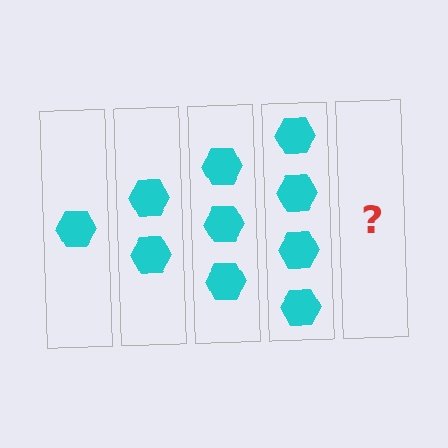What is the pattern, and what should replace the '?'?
The pattern is that each step adds one more hexagon. The '?' should be 5 hexagons.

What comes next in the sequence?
The next element should be 5 hexagons.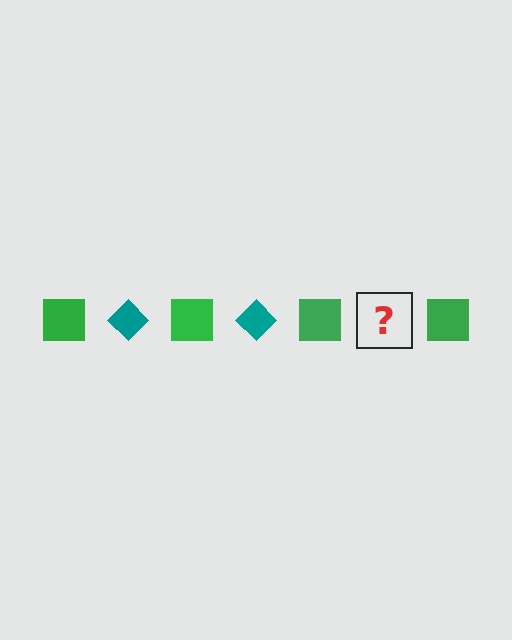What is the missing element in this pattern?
The missing element is a teal diamond.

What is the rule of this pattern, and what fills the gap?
The rule is that the pattern alternates between green square and teal diamond. The gap should be filled with a teal diamond.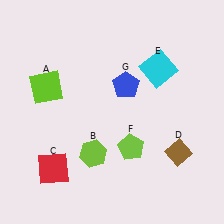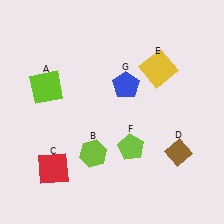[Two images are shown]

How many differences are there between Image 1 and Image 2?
There is 1 difference between the two images.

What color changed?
The square (E) changed from cyan in Image 1 to yellow in Image 2.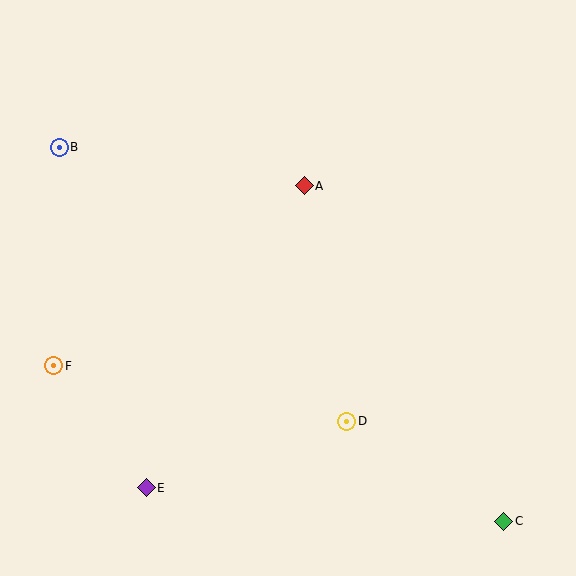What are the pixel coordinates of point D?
Point D is at (347, 421).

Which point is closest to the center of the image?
Point A at (304, 186) is closest to the center.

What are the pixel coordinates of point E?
Point E is at (146, 488).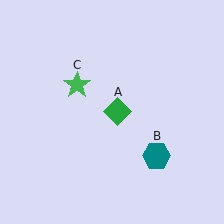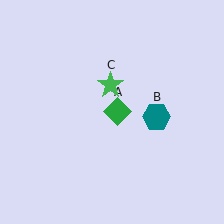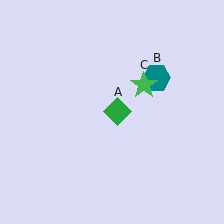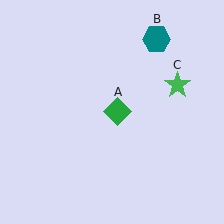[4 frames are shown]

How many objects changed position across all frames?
2 objects changed position: teal hexagon (object B), green star (object C).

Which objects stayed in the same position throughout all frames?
Green diamond (object A) remained stationary.